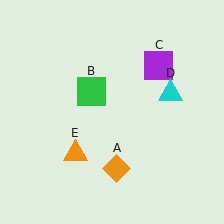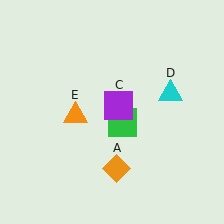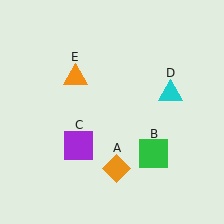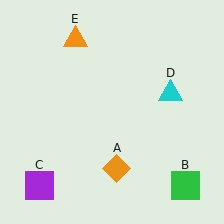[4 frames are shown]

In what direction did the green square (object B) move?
The green square (object B) moved down and to the right.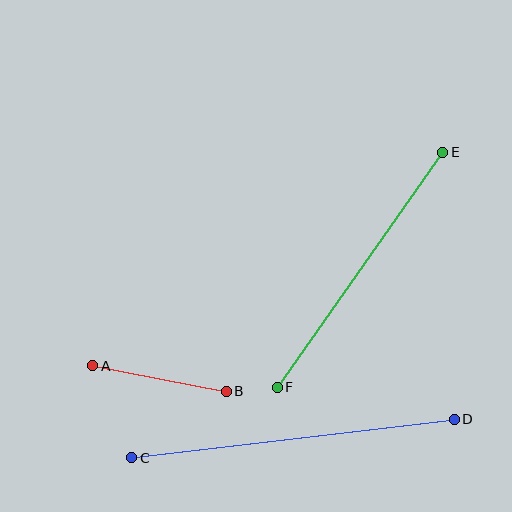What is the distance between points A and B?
The distance is approximately 136 pixels.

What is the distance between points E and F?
The distance is approximately 288 pixels.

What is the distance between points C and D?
The distance is approximately 325 pixels.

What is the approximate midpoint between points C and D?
The midpoint is at approximately (293, 439) pixels.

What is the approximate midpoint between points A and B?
The midpoint is at approximately (160, 379) pixels.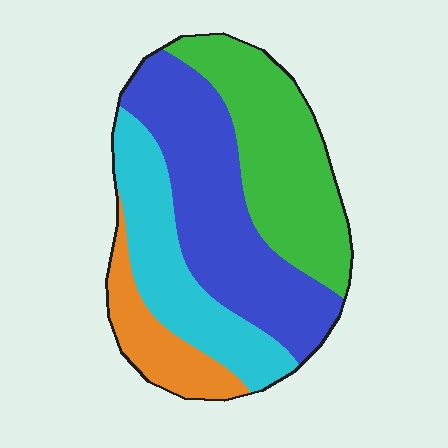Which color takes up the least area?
Orange, at roughly 10%.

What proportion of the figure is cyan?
Cyan covers 23% of the figure.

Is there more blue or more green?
Blue.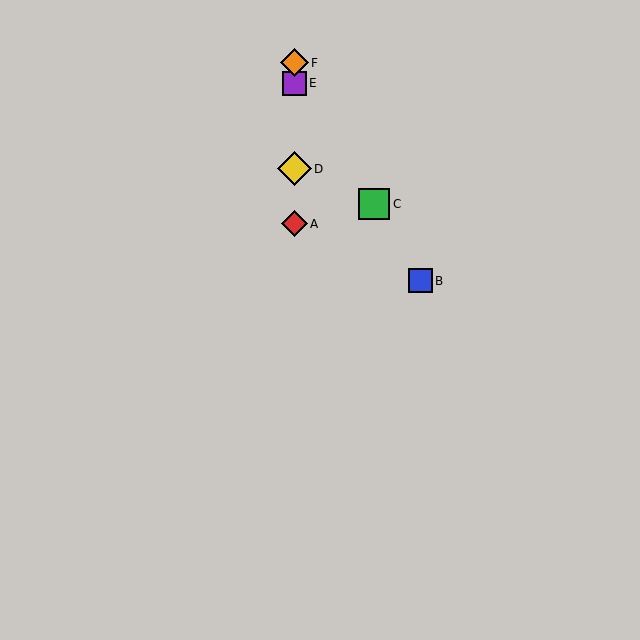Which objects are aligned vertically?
Objects A, D, E, F are aligned vertically.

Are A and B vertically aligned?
No, A is at x≈294 and B is at x≈420.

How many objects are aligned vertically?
4 objects (A, D, E, F) are aligned vertically.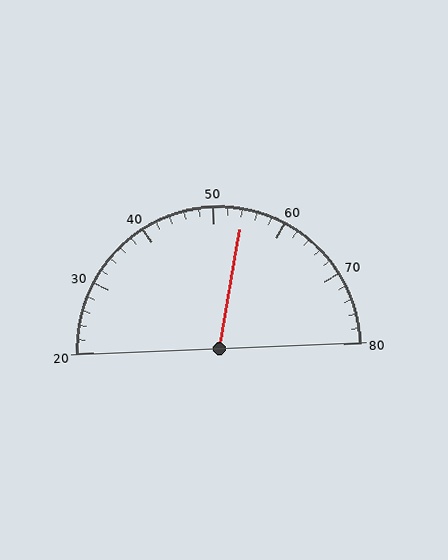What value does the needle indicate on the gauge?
The needle indicates approximately 54.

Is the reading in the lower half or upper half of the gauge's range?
The reading is in the upper half of the range (20 to 80).